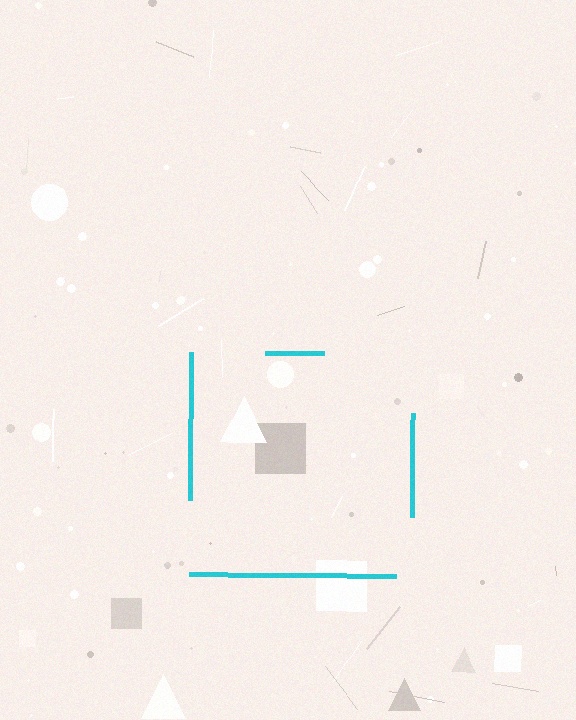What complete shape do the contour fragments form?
The contour fragments form a square.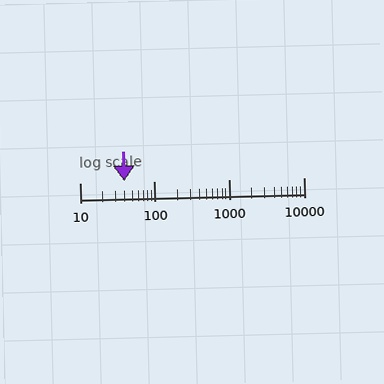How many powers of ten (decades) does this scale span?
The scale spans 3 decades, from 10 to 10000.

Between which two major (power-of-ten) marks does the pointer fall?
The pointer is between 10 and 100.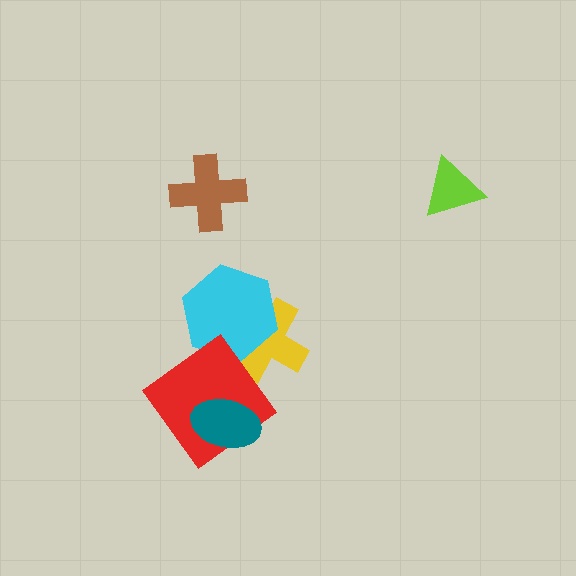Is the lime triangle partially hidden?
No, no other shape covers it.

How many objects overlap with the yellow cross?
1 object overlaps with the yellow cross.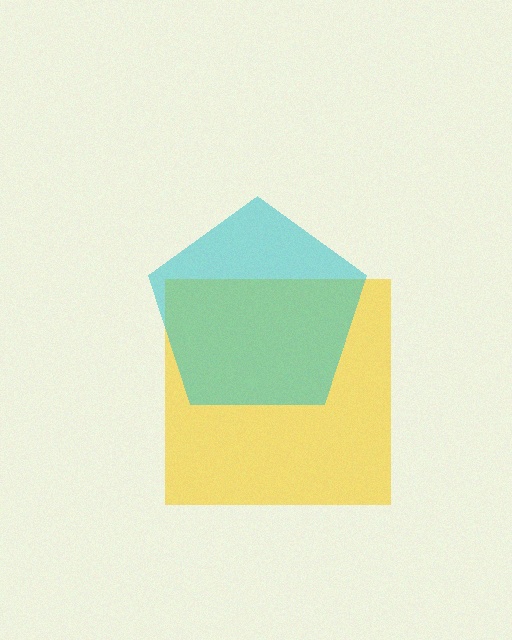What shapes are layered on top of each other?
The layered shapes are: a yellow square, a cyan pentagon.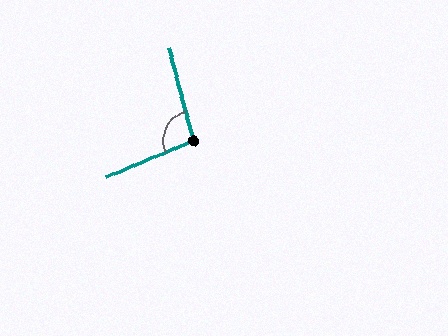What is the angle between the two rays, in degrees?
Approximately 98 degrees.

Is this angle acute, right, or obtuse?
It is obtuse.